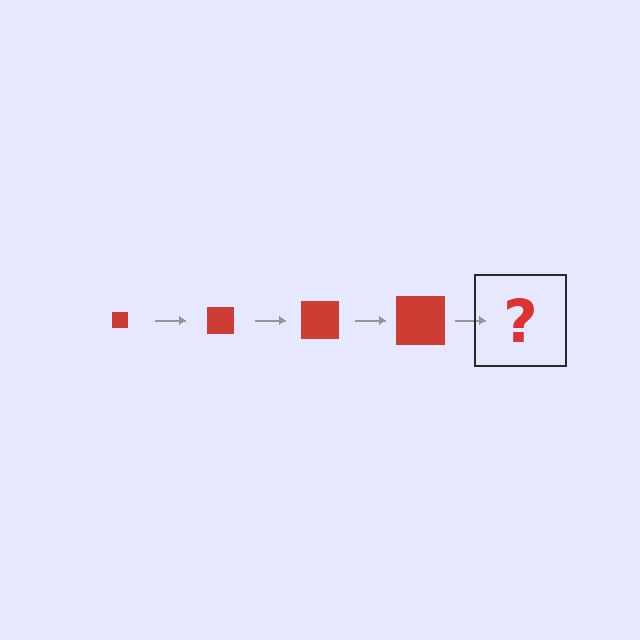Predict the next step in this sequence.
The next step is a red square, larger than the previous one.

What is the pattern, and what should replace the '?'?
The pattern is that the square gets progressively larger each step. The '?' should be a red square, larger than the previous one.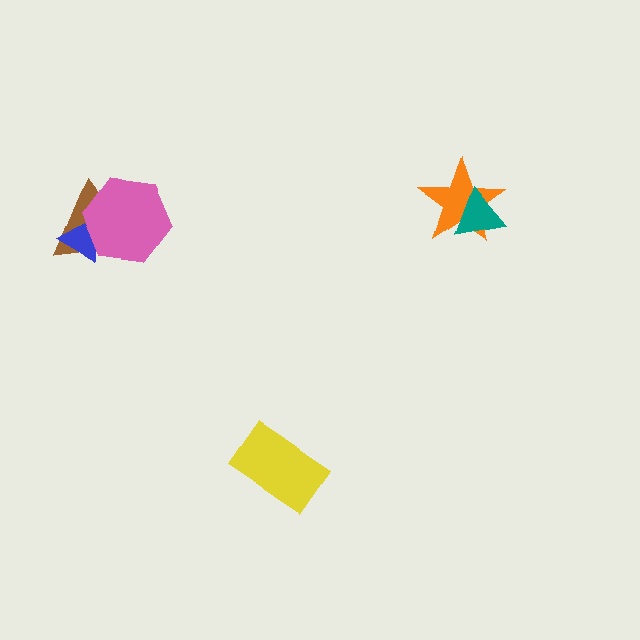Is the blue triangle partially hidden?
Yes, it is partially covered by another shape.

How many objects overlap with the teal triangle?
1 object overlaps with the teal triangle.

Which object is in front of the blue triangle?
The pink hexagon is in front of the blue triangle.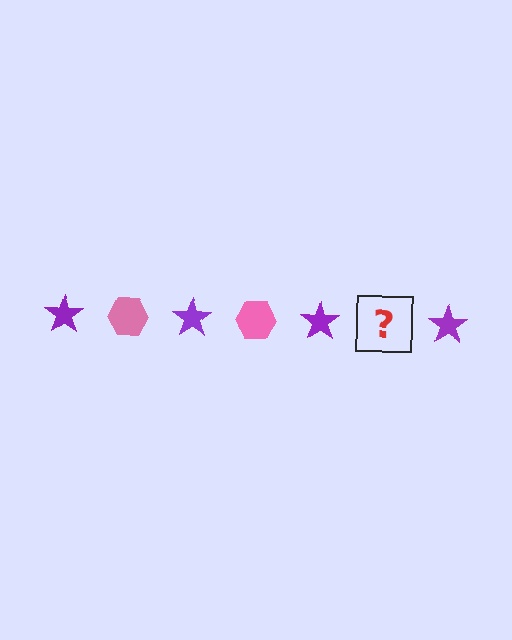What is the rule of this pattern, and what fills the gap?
The rule is that the pattern alternates between purple star and pink hexagon. The gap should be filled with a pink hexagon.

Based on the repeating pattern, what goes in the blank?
The blank should be a pink hexagon.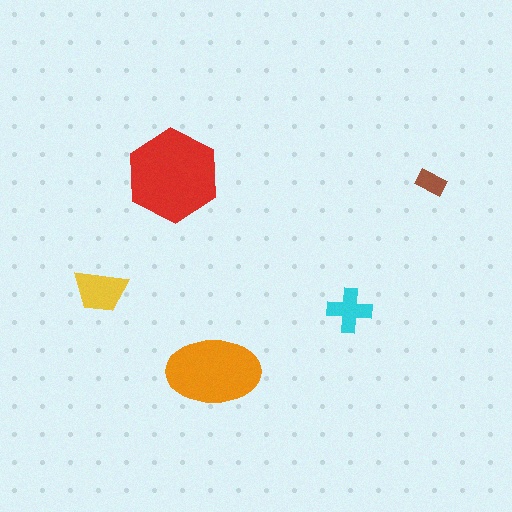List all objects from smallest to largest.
The brown rectangle, the cyan cross, the yellow trapezoid, the orange ellipse, the red hexagon.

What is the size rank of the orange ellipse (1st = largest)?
2nd.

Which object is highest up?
The red hexagon is topmost.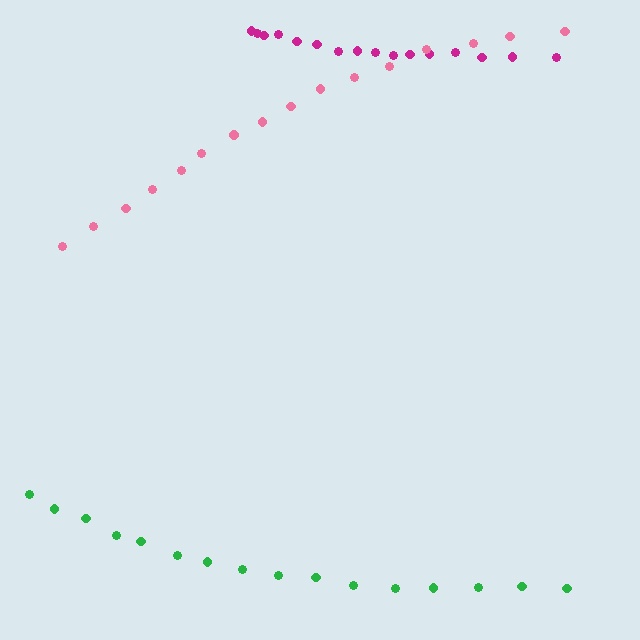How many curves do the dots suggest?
There are 3 distinct paths.